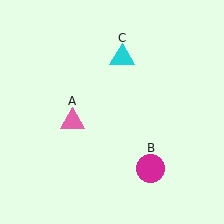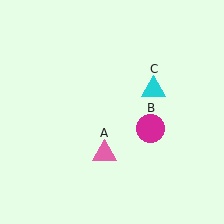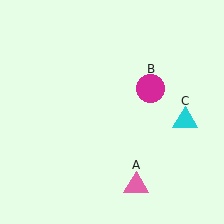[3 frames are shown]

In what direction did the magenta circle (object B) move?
The magenta circle (object B) moved up.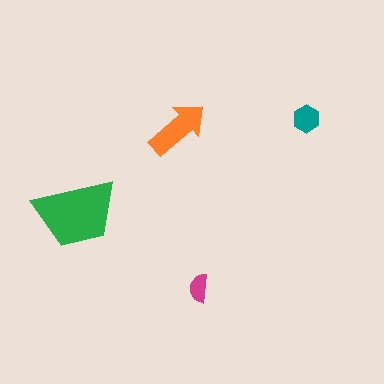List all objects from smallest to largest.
The magenta semicircle, the teal hexagon, the orange arrow, the green trapezoid.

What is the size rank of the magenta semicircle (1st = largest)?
4th.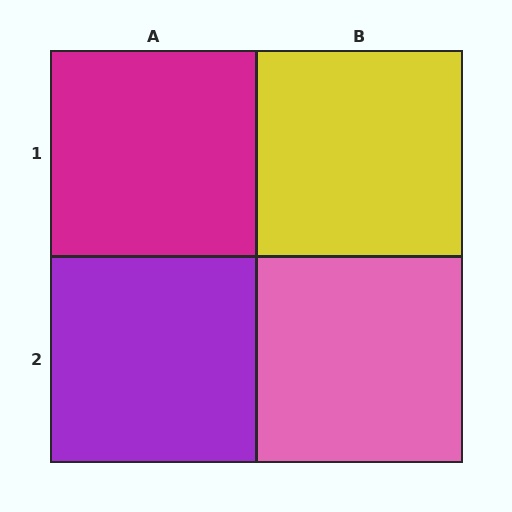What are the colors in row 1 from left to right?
Magenta, yellow.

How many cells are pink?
1 cell is pink.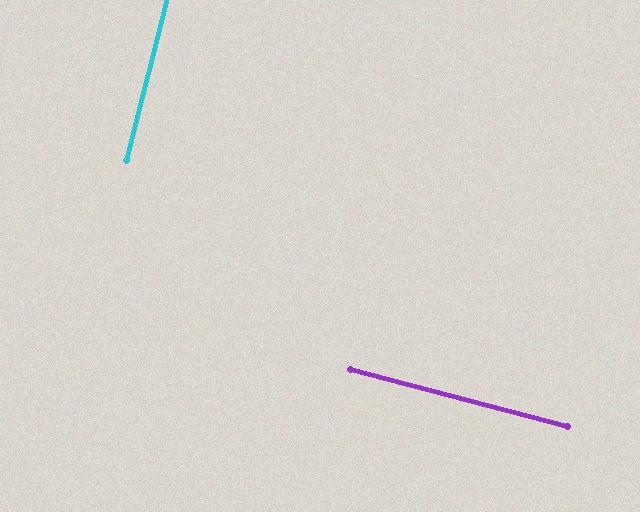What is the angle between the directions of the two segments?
Approximately 89 degrees.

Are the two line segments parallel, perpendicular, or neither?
Perpendicular — they meet at approximately 89°.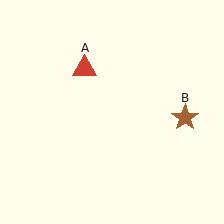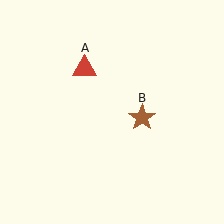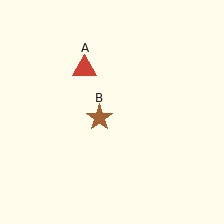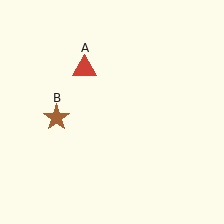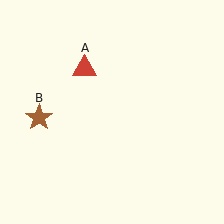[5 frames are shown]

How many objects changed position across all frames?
1 object changed position: brown star (object B).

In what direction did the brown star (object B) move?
The brown star (object B) moved left.